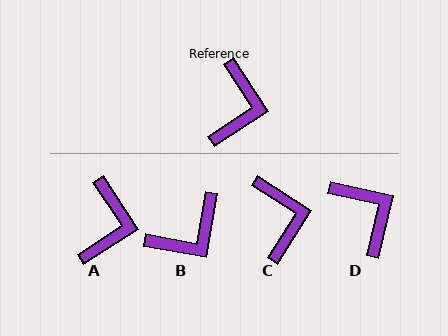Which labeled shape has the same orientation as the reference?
A.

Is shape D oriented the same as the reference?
No, it is off by about 44 degrees.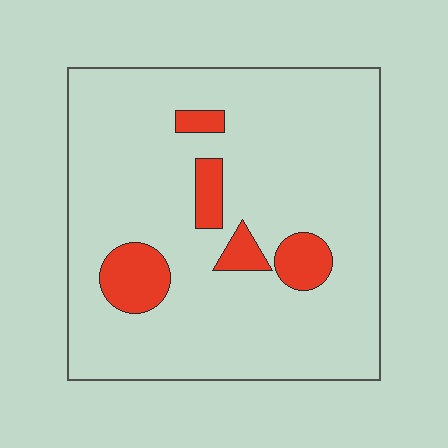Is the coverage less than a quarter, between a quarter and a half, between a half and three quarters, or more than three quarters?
Less than a quarter.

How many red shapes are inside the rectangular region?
5.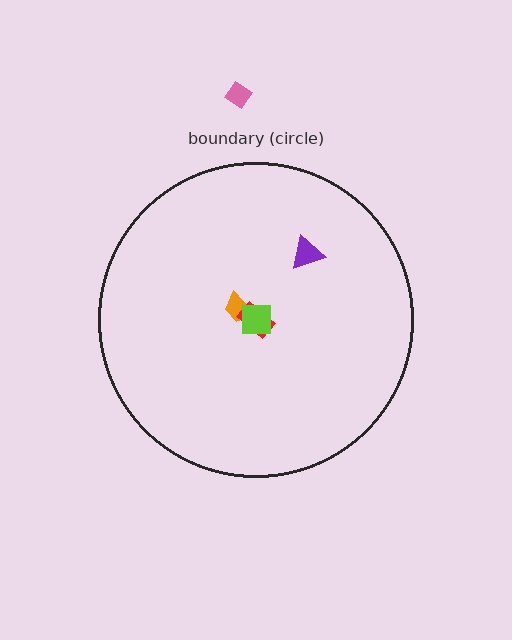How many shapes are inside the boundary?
4 inside, 1 outside.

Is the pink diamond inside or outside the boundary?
Outside.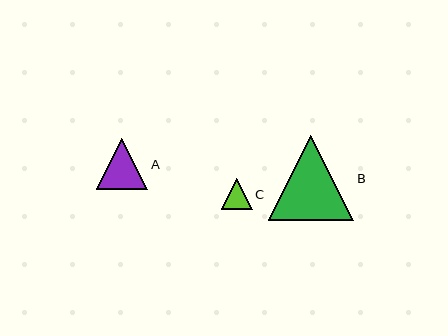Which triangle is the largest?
Triangle B is the largest with a size of approximately 85 pixels.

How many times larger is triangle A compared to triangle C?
Triangle A is approximately 1.7 times the size of triangle C.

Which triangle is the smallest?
Triangle C is the smallest with a size of approximately 30 pixels.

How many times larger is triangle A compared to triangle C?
Triangle A is approximately 1.7 times the size of triangle C.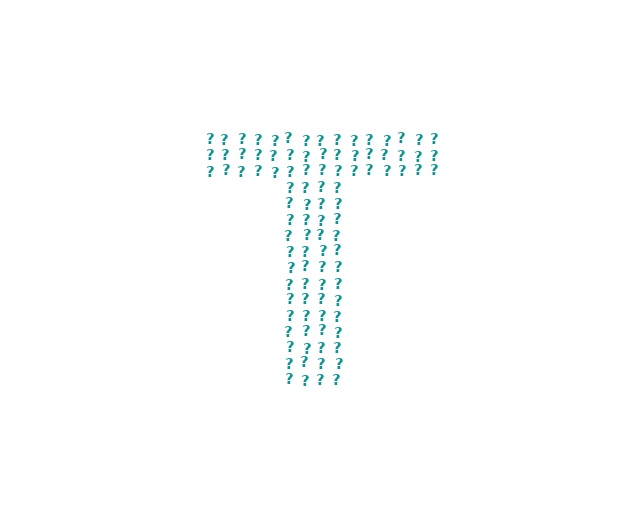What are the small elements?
The small elements are question marks.